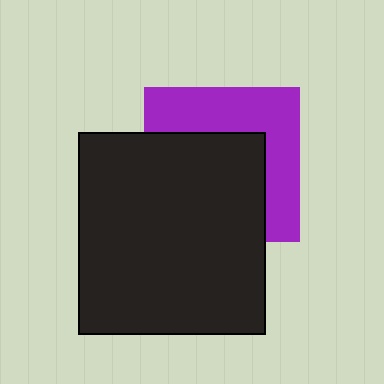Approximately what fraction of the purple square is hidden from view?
Roughly 56% of the purple square is hidden behind the black rectangle.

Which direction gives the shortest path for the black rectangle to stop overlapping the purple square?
Moving toward the lower-left gives the shortest separation.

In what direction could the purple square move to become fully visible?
The purple square could move toward the upper-right. That would shift it out from behind the black rectangle entirely.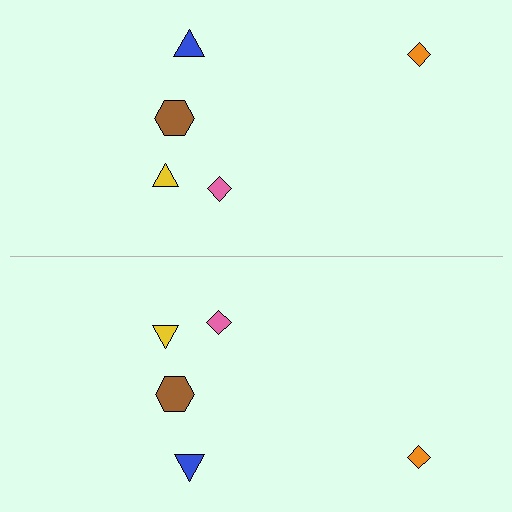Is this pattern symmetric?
Yes, this pattern has bilateral (reflection) symmetry.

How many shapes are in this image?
There are 10 shapes in this image.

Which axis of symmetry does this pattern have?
The pattern has a horizontal axis of symmetry running through the center of the image.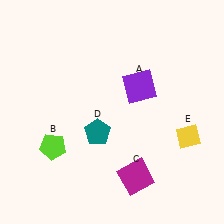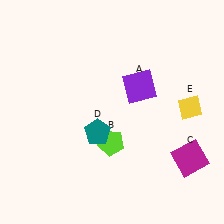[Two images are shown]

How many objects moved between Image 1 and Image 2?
3 objects moved between the two images.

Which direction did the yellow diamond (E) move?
The yellow diamond (E) moved up.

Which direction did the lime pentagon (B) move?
The lime pentagon (B) moved right.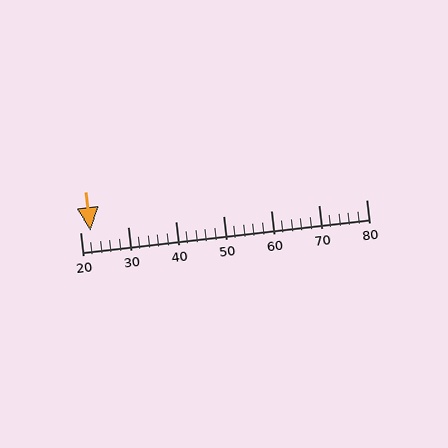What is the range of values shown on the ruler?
The ruler shows values from 20 to 80.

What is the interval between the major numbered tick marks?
The major tick marks are spaced 10 units apart.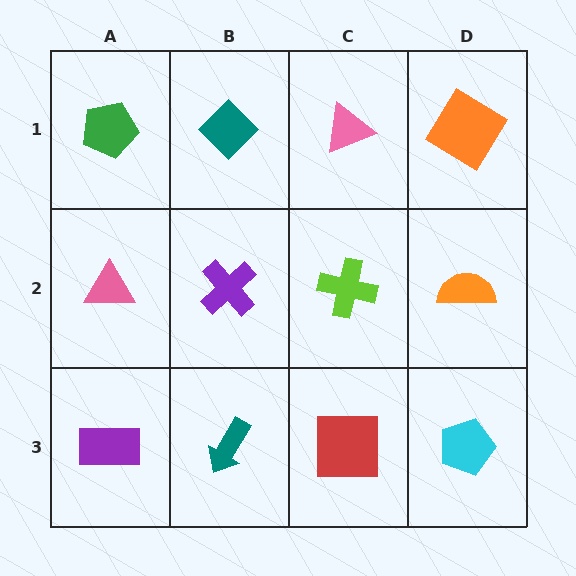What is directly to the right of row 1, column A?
A teal diamond.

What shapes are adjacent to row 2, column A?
A green pentagon (row 1, column A), a purple rectangle (row 3, column A), a purple cross (row 2, column B).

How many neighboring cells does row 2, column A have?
3.